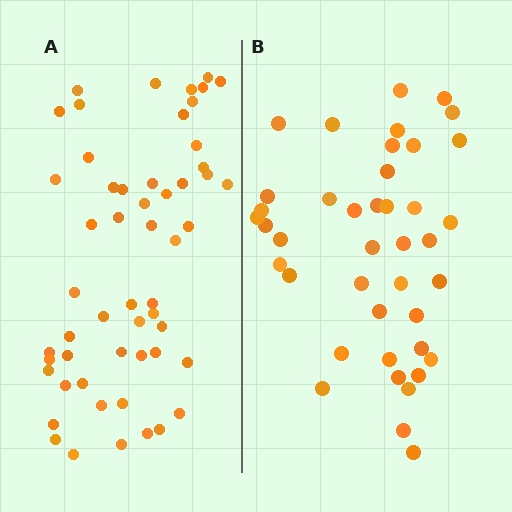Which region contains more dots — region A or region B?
Region A (the left region) has more dots.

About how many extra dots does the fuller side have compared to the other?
Region A has approximately 15 more dots than region B.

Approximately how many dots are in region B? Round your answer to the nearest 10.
About 40 dots. (The exact count is 41, which rounds to 40.)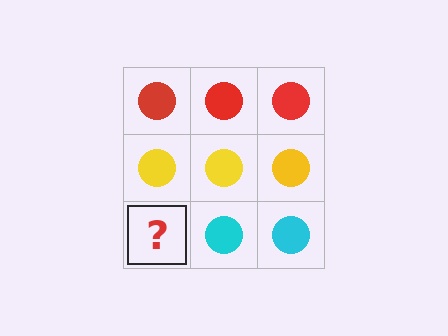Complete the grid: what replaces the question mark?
The question mark should be replaced with a cyan circle.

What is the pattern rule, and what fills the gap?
The rule is that each row has a consistent color. The gap should be filled with a cyan circle.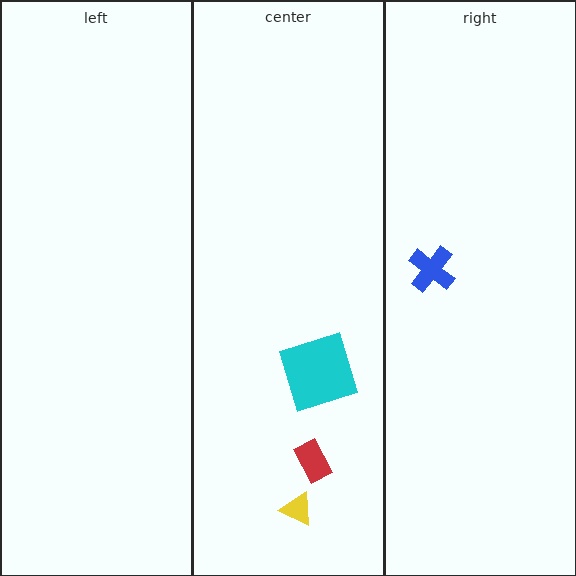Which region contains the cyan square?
The center region.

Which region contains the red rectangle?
The center region.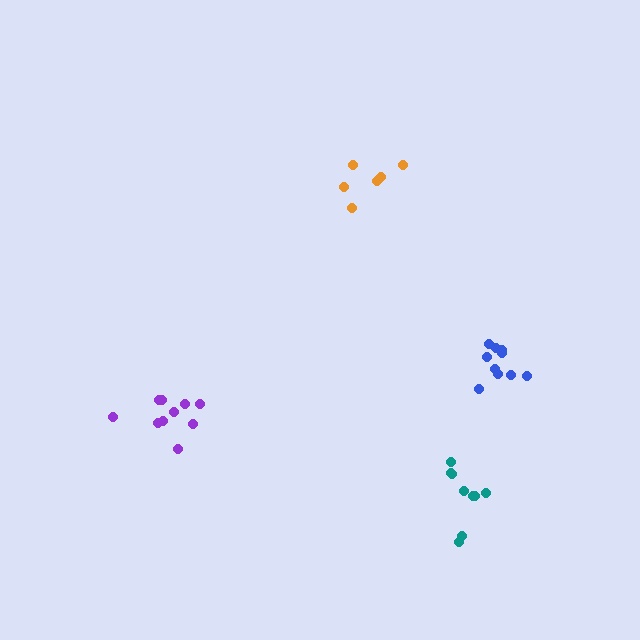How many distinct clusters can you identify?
There are 4 distinct clusters.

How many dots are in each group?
Group 1: 10 dots, Group 2: 6 dots, Group 3: 10 dots, Group 4: 9 dots (35 total).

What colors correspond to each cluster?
The clusters are colored: blue, orange, purple, teal.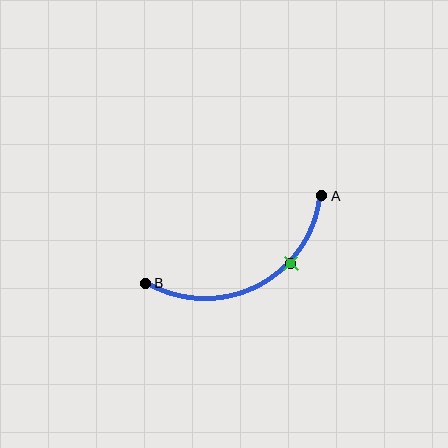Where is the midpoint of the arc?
The arc midpoint is the point on the curve farthest from the straight line joining A and B. It sits below that line.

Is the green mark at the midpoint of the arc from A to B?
No. The green mark lies on the arc but is closer to endpoint A. The arc midpoint would be at the point on the curve equidistant along the arc from both A and B.